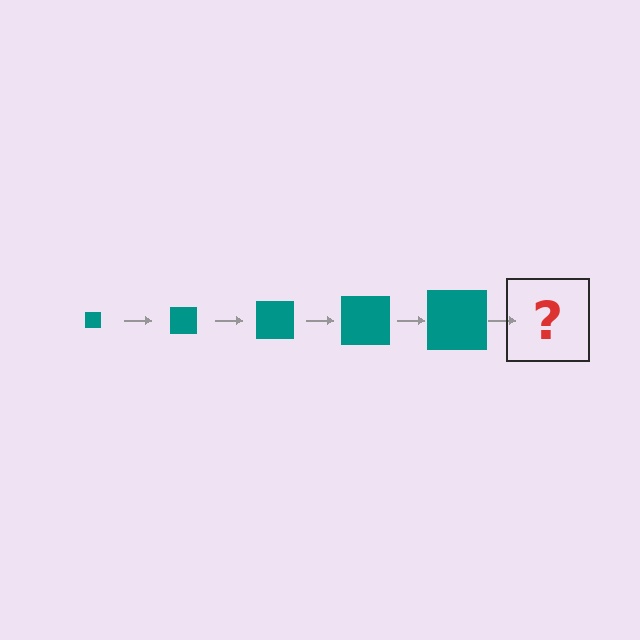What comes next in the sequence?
The next element should be a teal square, larger than the previous one.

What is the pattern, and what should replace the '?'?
The pattern is that the square gets progressively larger each step. The '?' should be a teal square, larger than the previous one.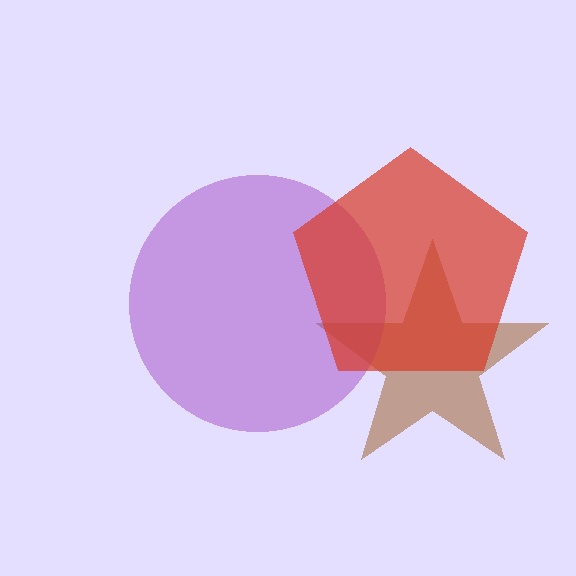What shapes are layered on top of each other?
The layered shapes are: a brown star, a purple circle, a red pentagon.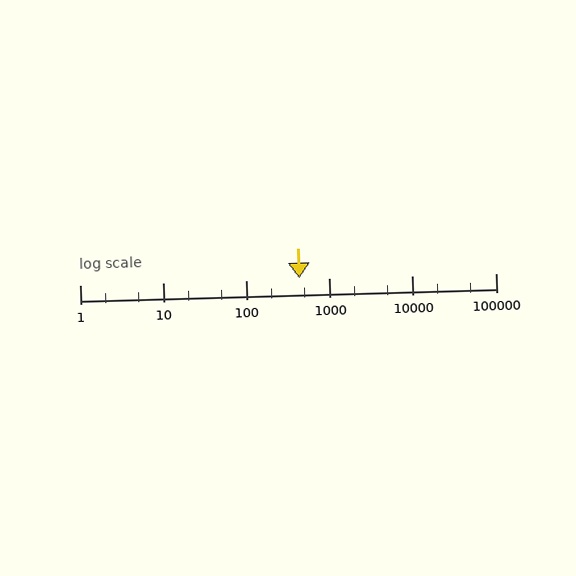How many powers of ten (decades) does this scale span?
The scale spans 5 decades, from 1 to 100000.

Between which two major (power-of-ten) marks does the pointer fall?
The pointer is between 100 and 1000.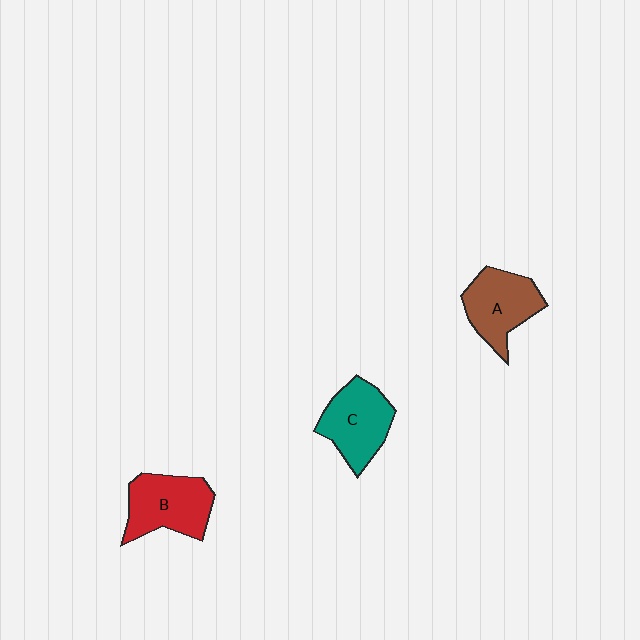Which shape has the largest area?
Shape B (red).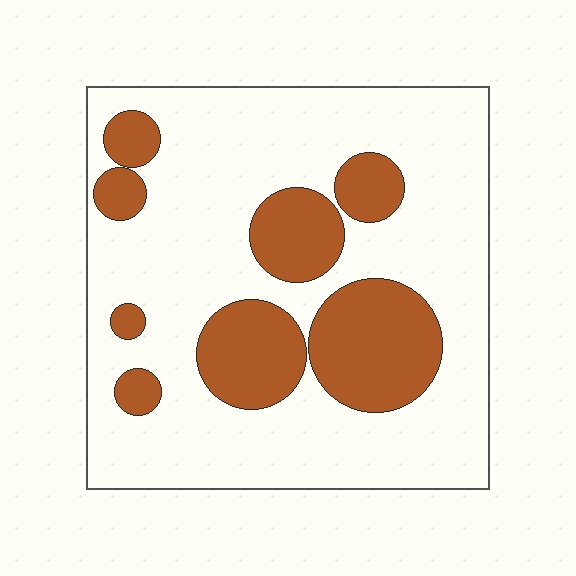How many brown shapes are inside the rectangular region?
8.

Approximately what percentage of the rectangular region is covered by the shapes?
Approximately 25%.